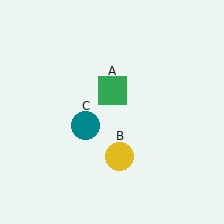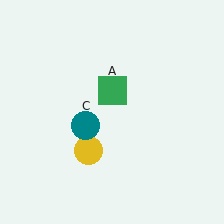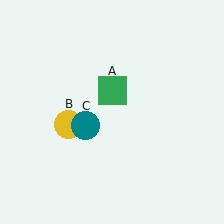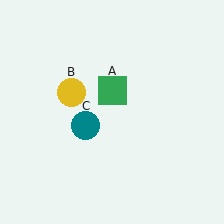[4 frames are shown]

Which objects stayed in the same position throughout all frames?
Green square (object A) and teal circle (object C) remained stationary.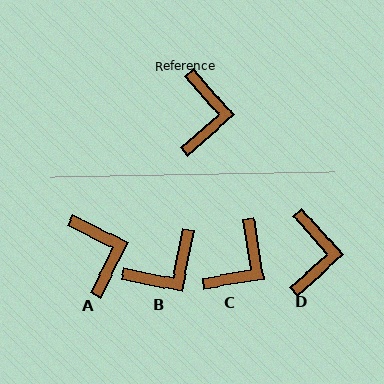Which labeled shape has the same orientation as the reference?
D.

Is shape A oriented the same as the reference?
No, it is off by about 22 degrees.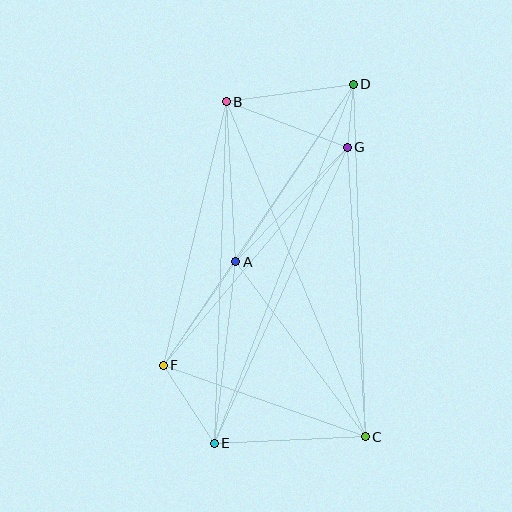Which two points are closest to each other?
Points D and G are closest to each other.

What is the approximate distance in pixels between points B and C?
The distance between B and C is approximately 363 pixels.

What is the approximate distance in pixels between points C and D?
The distance between C and D is approximately 353 pixels.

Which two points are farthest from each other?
Points D and E are farthest from each other.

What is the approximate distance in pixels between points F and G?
The distance between F and G is approximately 285 pixels.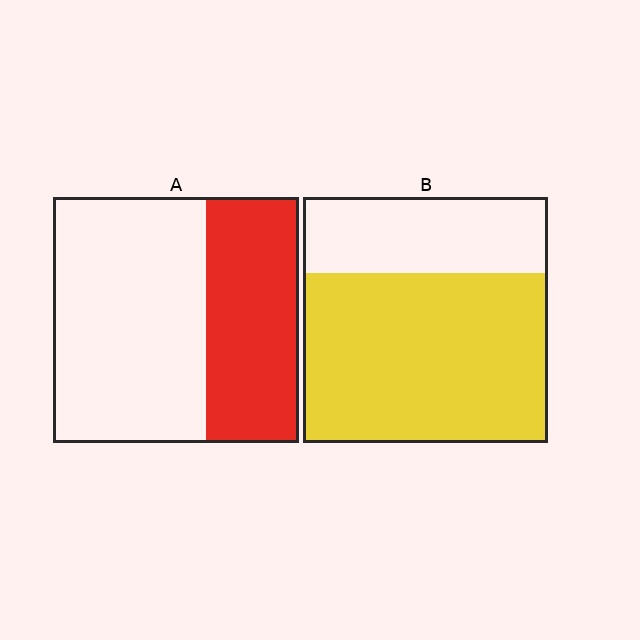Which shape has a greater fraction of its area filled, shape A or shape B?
Shape B.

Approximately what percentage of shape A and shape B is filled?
A is approximately 40% and B is approximately 70%.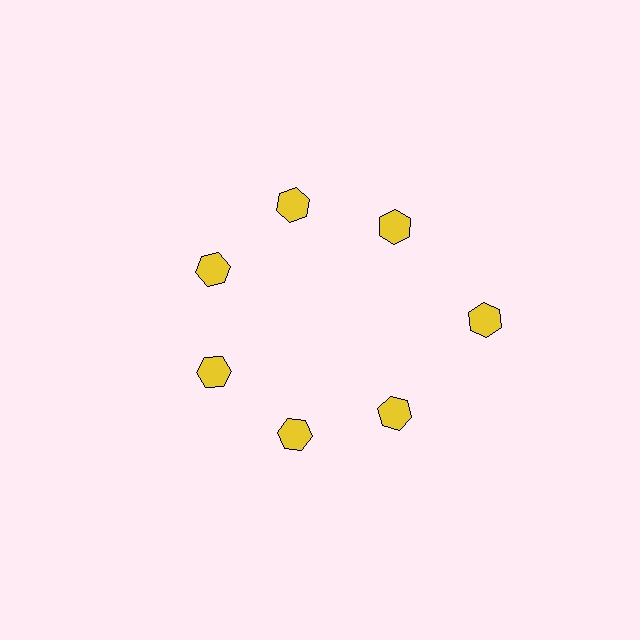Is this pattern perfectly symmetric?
No. The 7 yellow hexagons are arranged in a ring, but one element near the 3 o'clock position is pushed outward from the center, breaking the 7-fold rotational symmetry.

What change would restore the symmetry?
The symmetry would be restored by moving it inward, back onto the ring so that all 7 hexagons sit at equal angles and equal distance from the center.